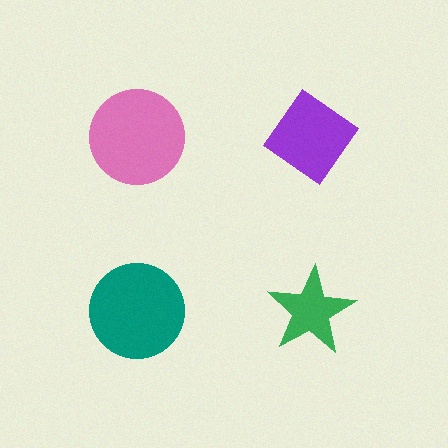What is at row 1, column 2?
A purple diamond.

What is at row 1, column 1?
A pink circle.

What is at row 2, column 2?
A green star.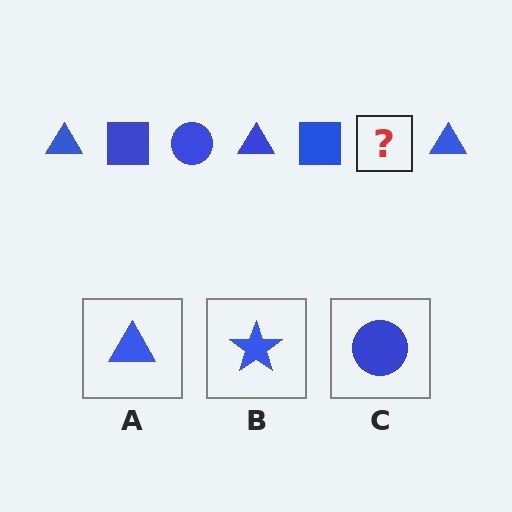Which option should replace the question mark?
Option C.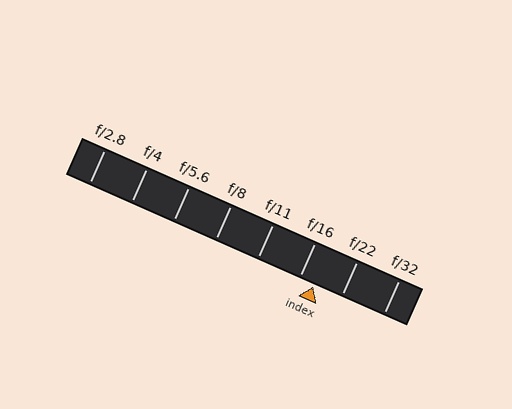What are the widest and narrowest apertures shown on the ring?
The widest aperture shown is f/2.8 and the narrowest is f/32.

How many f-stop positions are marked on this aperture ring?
There are 8 f-stop positions marked.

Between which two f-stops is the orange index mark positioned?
The index mark is between f/16 and f/22.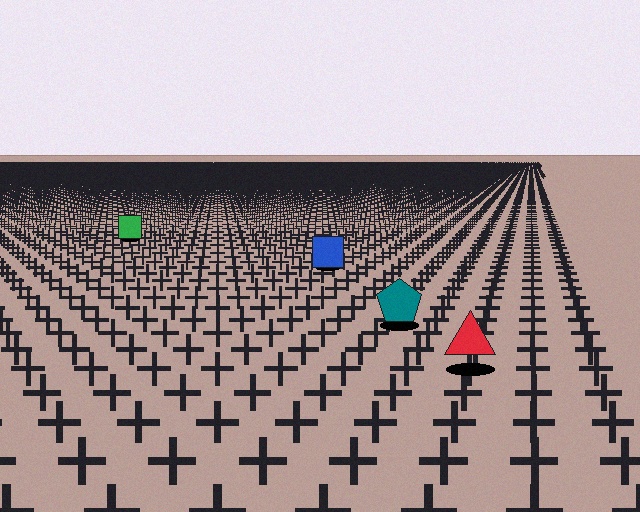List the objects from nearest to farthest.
From nearest to farthest: the red triangle, the teal pentagon, the blue square, the green square.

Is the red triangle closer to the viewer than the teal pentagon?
Yes. The red triangle is closer — you can tell from the texture gradient: the ground texture is coarser near it.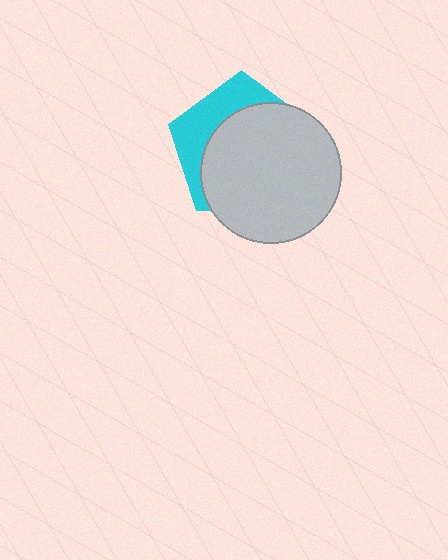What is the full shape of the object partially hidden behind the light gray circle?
The partially hidden object is a cyan pentagon.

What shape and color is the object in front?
The object in front is a light gray circle.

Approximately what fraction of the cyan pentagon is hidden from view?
Roughly 68% of the cyan pentagon is hidden behind the light gray circle.